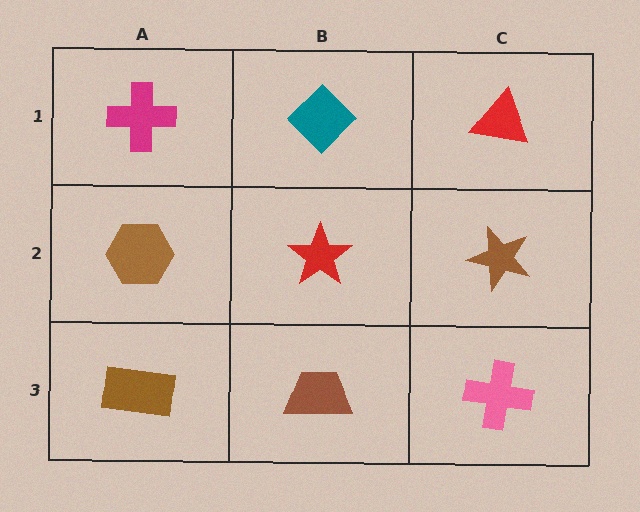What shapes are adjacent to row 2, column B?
A teal diamond (row 1, column B), a brown trapezoid (row 3, column B), a brown hexagon (row 2, column A), a brown star (row 2, column C).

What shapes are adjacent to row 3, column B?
A red star (row 2, column B), a brown rectangle (row 3, column A), a pink cross (row 3, column C).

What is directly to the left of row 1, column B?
A magenta cross.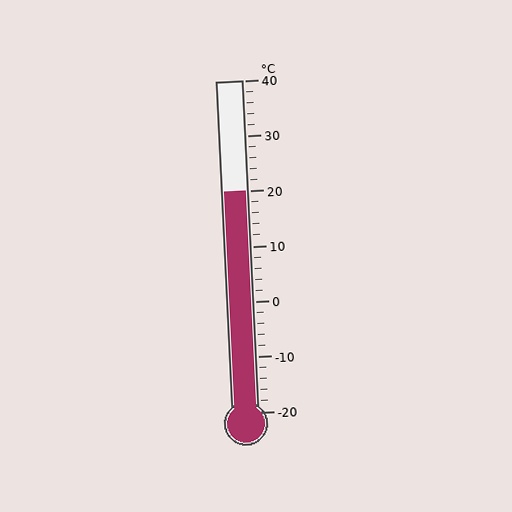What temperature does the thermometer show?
The thermometer shows approximately 20°C.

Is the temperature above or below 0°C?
The temperature is above 0°C.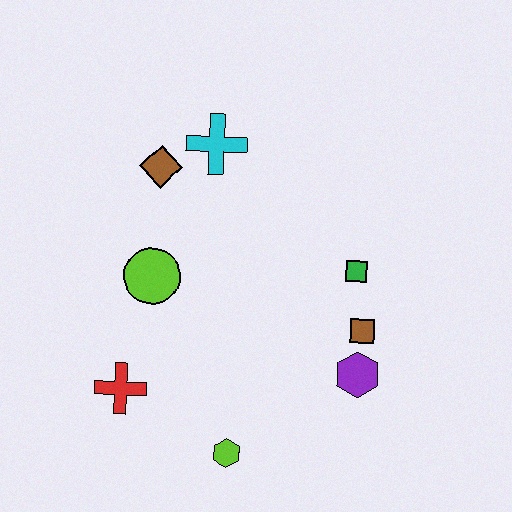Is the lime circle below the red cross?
No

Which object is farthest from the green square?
The red cross is farthest from the green square.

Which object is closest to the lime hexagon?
The red cross is closest to the lime hexagon.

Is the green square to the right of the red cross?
Yes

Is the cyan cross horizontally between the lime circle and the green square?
Yes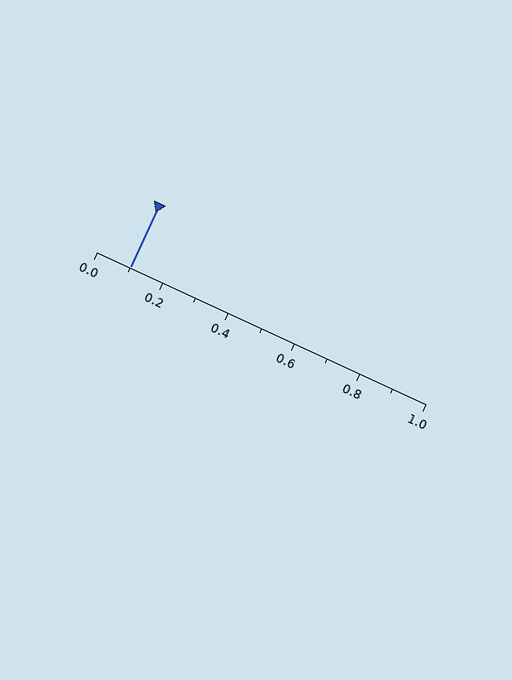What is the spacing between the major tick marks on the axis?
The major ticks are spaced 0.2 apart.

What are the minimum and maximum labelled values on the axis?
The axis runs from 0.0 to 1.0.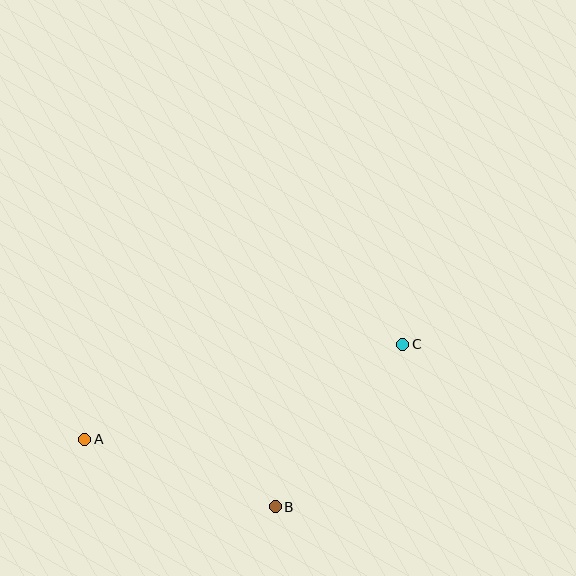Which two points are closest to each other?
Points A and B are closest to each other.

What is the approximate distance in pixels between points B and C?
The distance between B and C is approximately 206 pixels.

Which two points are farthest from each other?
Points A and C are farthest from each other.